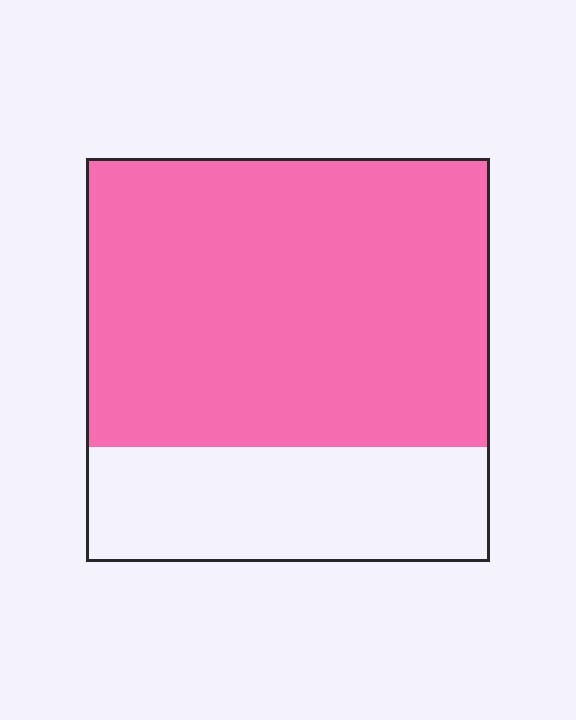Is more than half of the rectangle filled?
Yes.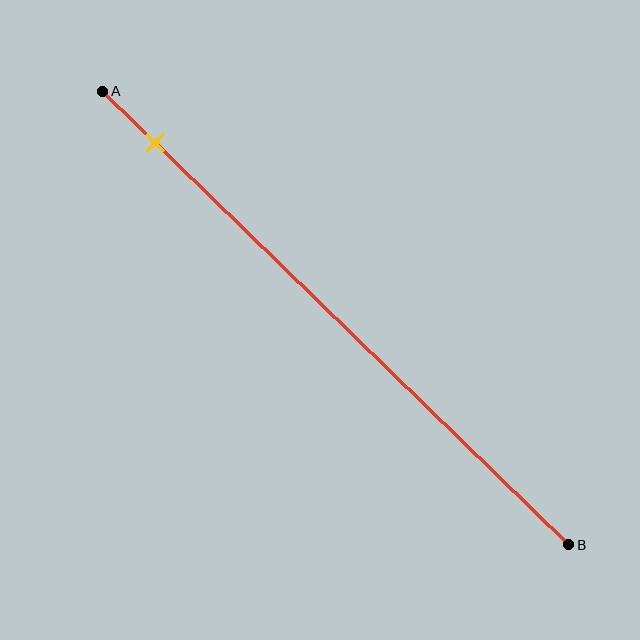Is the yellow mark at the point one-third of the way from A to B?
No, the mark is at about 10% from A, not at the 33% one-third point.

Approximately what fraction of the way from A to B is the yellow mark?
The yellow mark is approximately 10% of the way from A to B.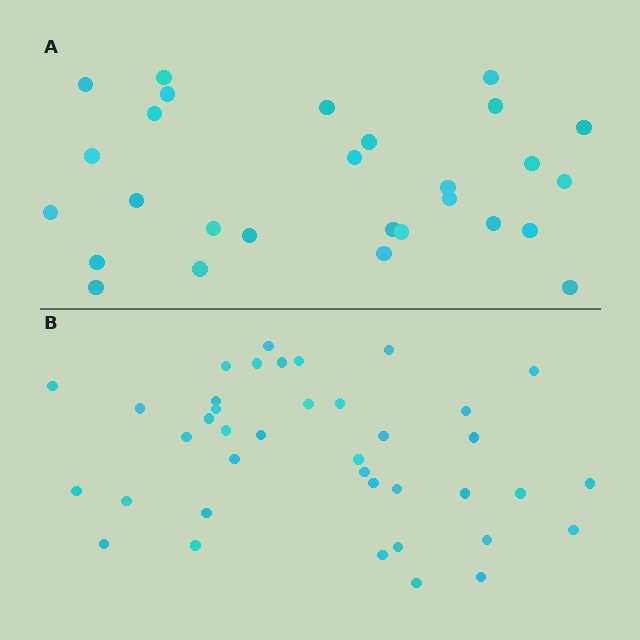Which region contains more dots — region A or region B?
Region B (the bottom region) has more dots.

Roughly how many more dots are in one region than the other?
Region B has roughly 12 or so more dots than region A.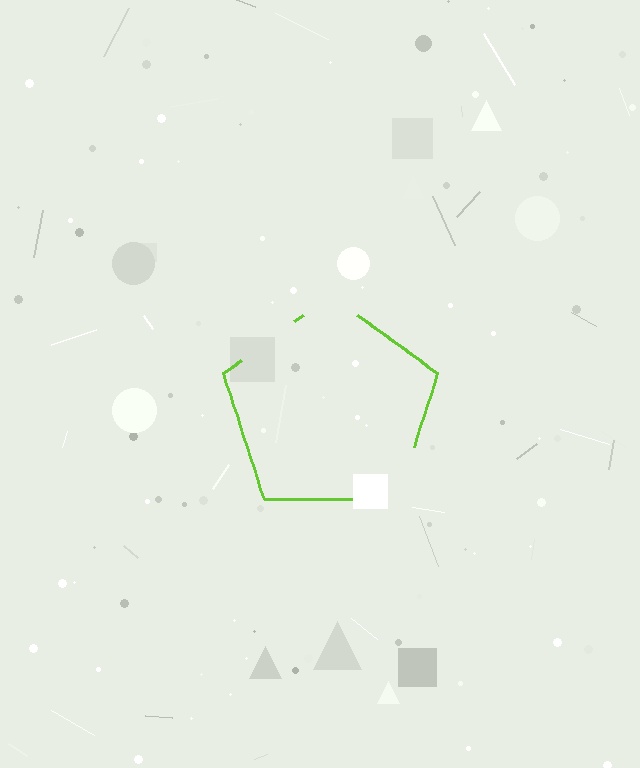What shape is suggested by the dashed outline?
The dashed outline suggests a pentagon.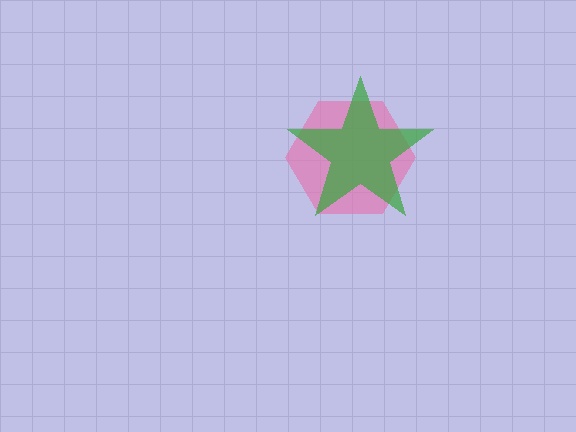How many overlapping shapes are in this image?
There are 2 overlapping shapes in the image.